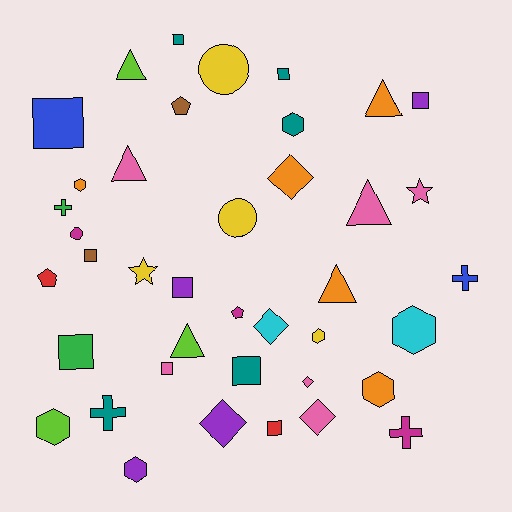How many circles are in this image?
There are 3 circles.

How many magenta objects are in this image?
There are 3 magenta objects.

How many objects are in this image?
There are 40 objects.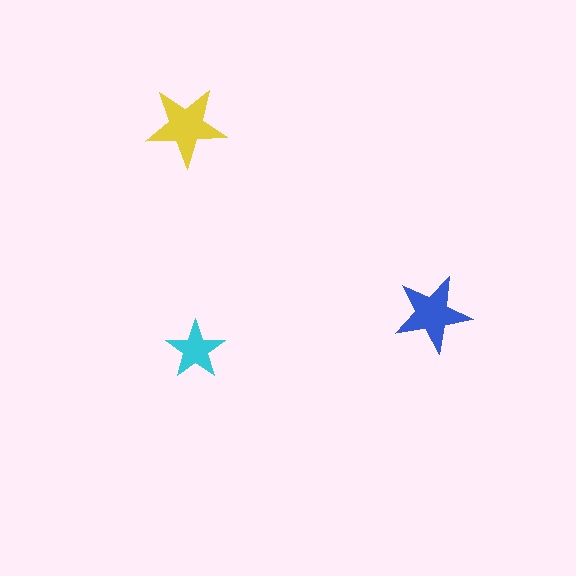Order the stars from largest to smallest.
the yellow one, the blue one, the cyan one.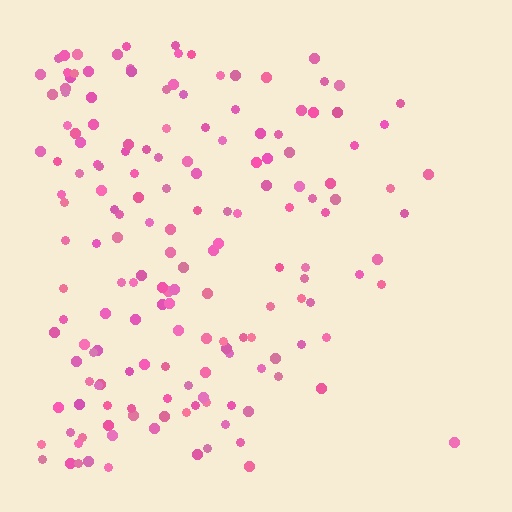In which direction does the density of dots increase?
From right to left, with the left side densest.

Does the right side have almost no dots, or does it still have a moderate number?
Still a moderate number, just noticeably fewer than the left.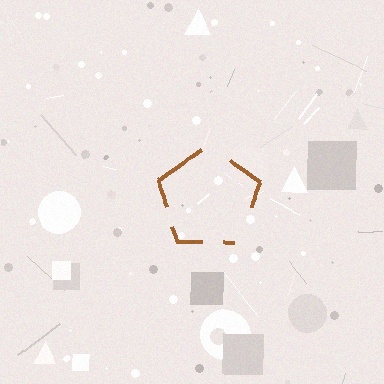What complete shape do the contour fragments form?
The contour fragments form a pentagon.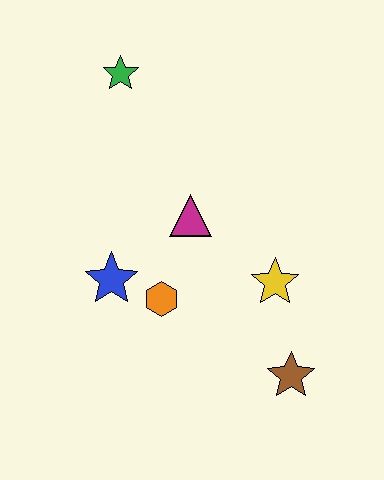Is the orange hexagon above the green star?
No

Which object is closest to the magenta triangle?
The orange hexagon is closest to the magenta triangle.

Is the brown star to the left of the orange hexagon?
No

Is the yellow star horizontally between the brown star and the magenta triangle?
Yes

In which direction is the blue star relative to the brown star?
The blue star is to the left of the brown star.